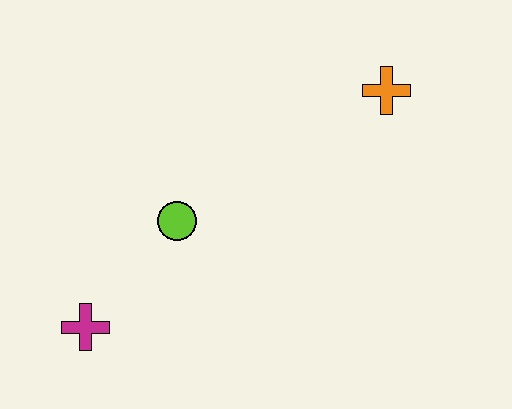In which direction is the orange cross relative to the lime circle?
The orange cross is to the right of the lime circle.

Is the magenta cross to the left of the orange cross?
Yes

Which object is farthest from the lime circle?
The orange cross is farthest from the lime circle.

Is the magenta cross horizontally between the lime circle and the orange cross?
No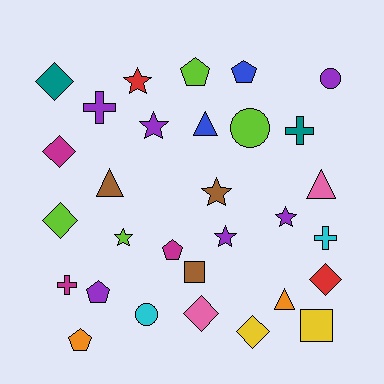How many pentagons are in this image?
There are 5 pentagons.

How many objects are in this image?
There are 30 objects.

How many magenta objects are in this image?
There are 3 magenta objects.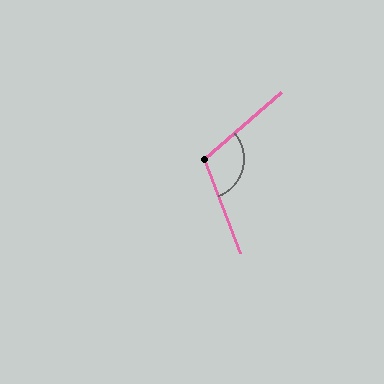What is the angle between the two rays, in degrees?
Approximately 109 degrees.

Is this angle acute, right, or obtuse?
It is obtuse.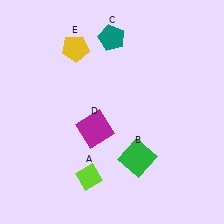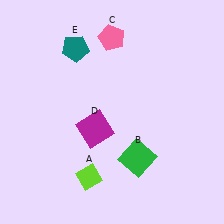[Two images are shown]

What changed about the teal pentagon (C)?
In Image 1, C is teal. In Image 2, it changed to pink.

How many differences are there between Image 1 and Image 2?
There are 2 differences between the two images.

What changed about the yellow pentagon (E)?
In Image 1, E is yellow. In Image 2, it changed to teal.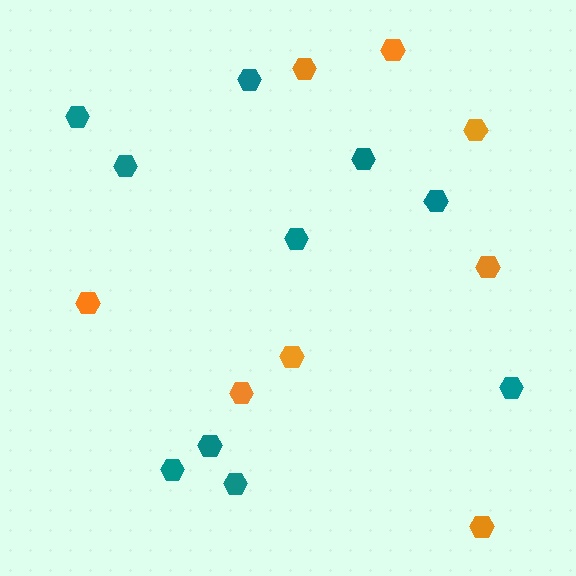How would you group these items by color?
There are 2 groups: one group of teal hexagons (10) and one group of orange hexagons (8).